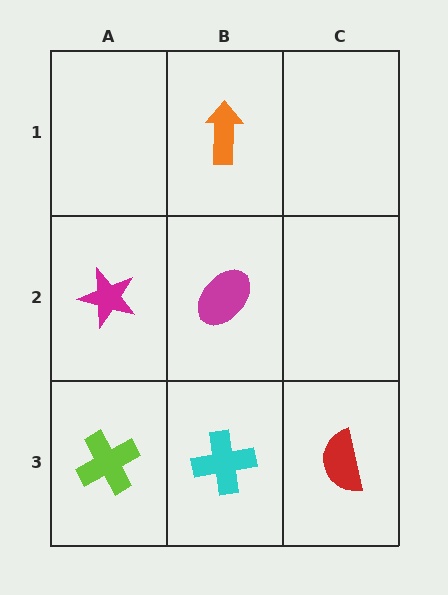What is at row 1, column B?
An orange arrow.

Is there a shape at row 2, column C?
No, that cell is empty.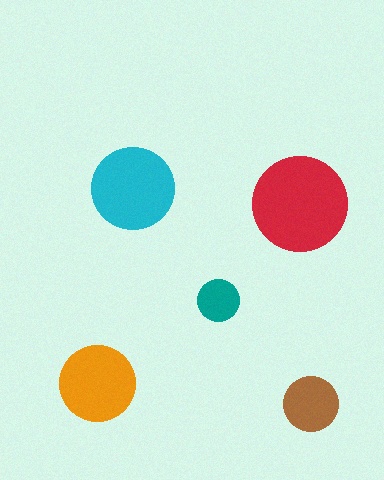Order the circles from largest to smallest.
the red one, the cyan one, the orange one, the brown one, the teal one.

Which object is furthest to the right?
The brown circle is rightmost.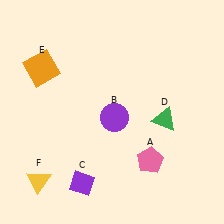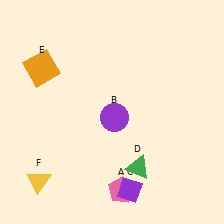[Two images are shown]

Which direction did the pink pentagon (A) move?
The pink pentagon (A) moved down.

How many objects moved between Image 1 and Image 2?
3 objects moved between the two images.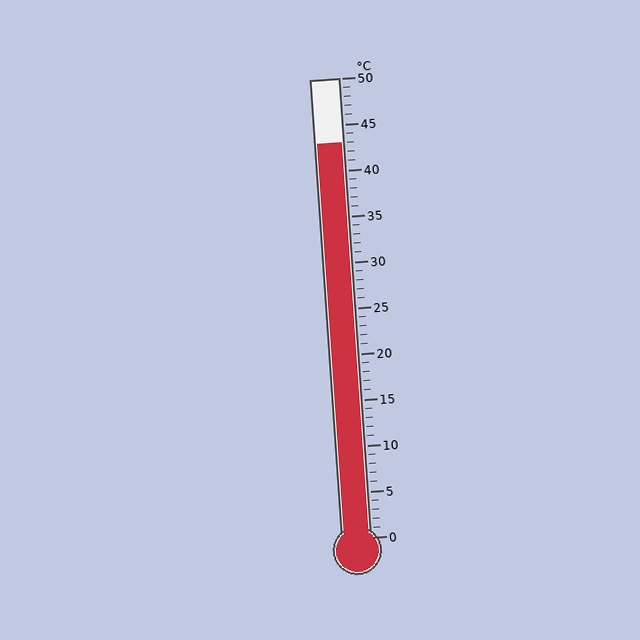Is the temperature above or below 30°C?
The temperature is above 30°C.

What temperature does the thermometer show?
The thermometer shows approximately 43°C.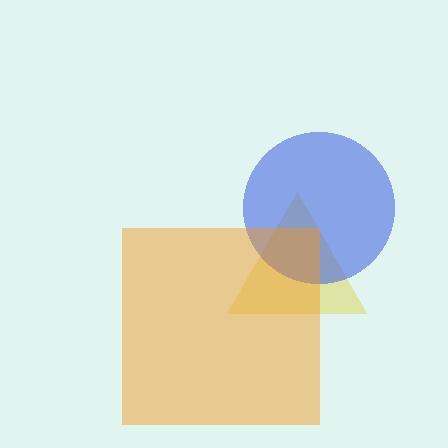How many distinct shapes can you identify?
There are 3 distinct shapes: a yellow triangle, a blue circle, an orange square.